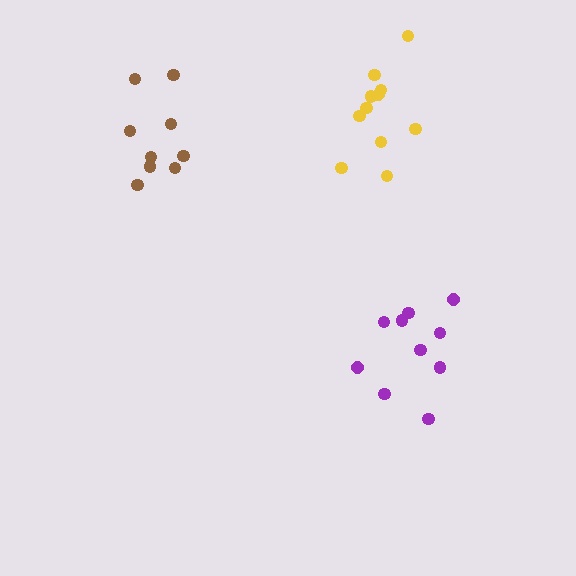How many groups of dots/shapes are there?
There are 3 groups.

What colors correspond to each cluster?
The clusters are colored: purple, brown, yellow.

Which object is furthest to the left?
The brown cluster is leftmost.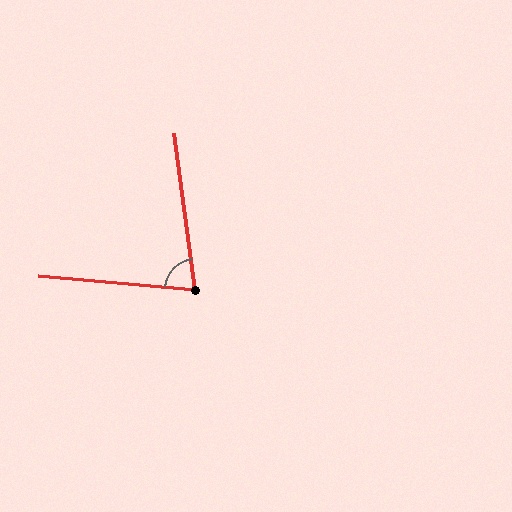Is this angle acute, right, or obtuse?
It is acute.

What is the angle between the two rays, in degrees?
Approximately 77 degrees.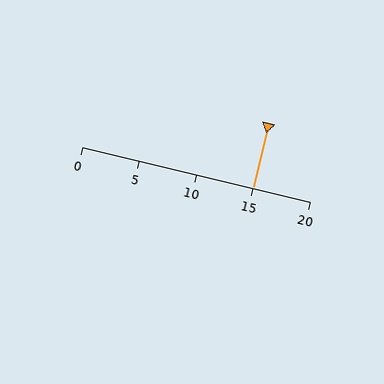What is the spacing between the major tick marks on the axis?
The major ticks are spaced 5 apart.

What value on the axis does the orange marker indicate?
The marker indicates approximately 15.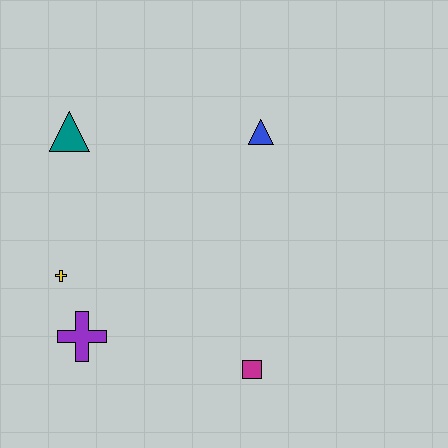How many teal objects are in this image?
There is 1 teal object.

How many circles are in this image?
There are no circles.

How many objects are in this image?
There are 5 objects.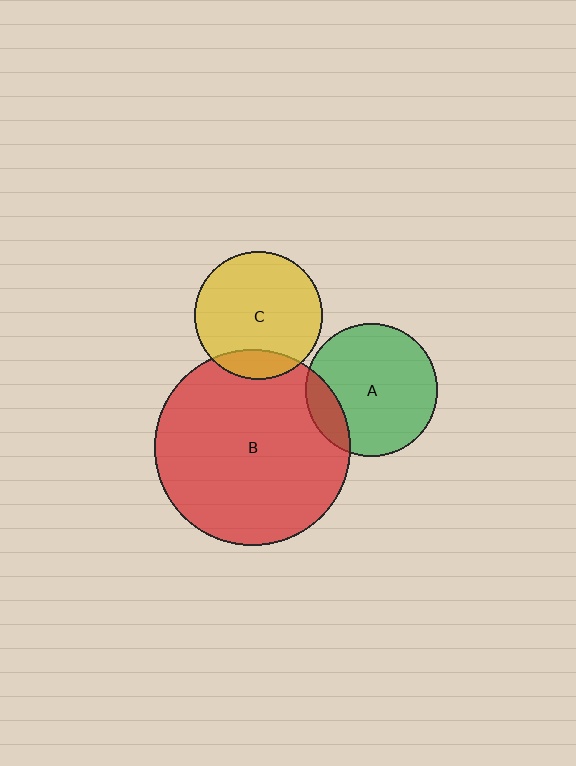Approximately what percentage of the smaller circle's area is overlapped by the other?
Approximately 15%.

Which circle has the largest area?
Circle B (red).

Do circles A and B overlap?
Yes.